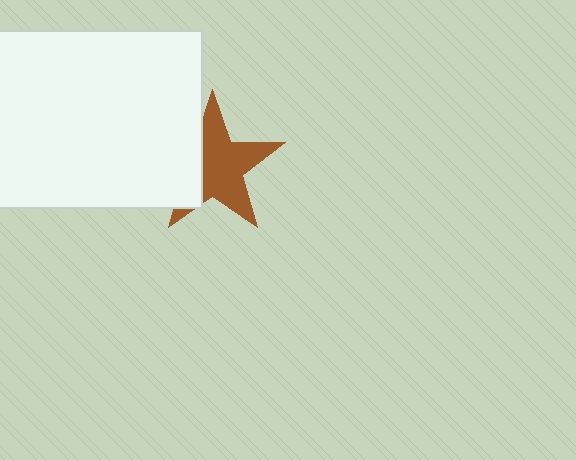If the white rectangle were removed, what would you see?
You would see the complete brown star.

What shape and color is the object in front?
The object in front is a white rectangle.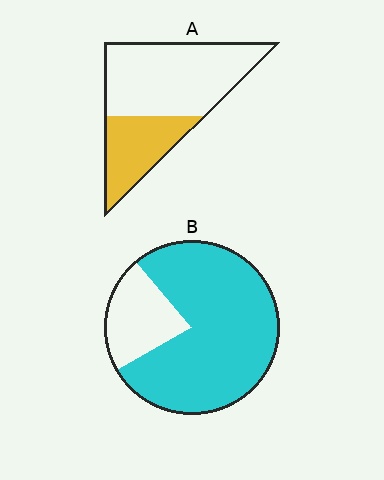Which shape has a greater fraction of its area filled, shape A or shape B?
Shape B.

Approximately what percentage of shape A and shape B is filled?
A is approximately 35% and B is approximately 80%.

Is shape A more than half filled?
No.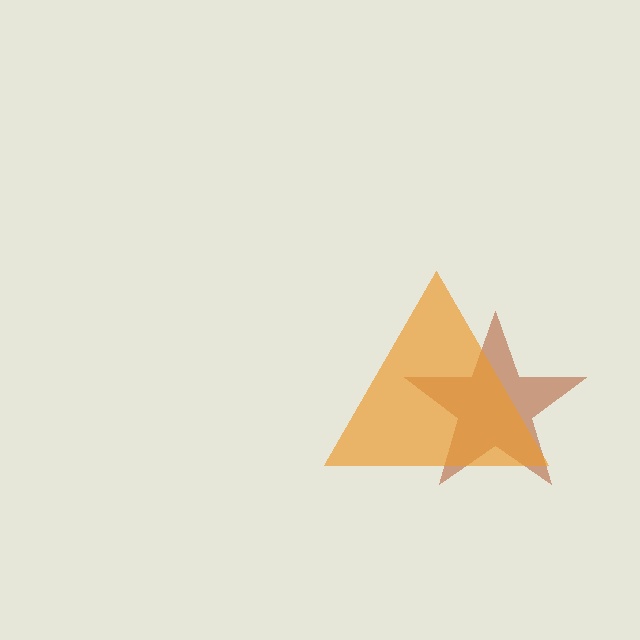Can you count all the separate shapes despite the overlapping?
Yes, there are 2 separate shapes.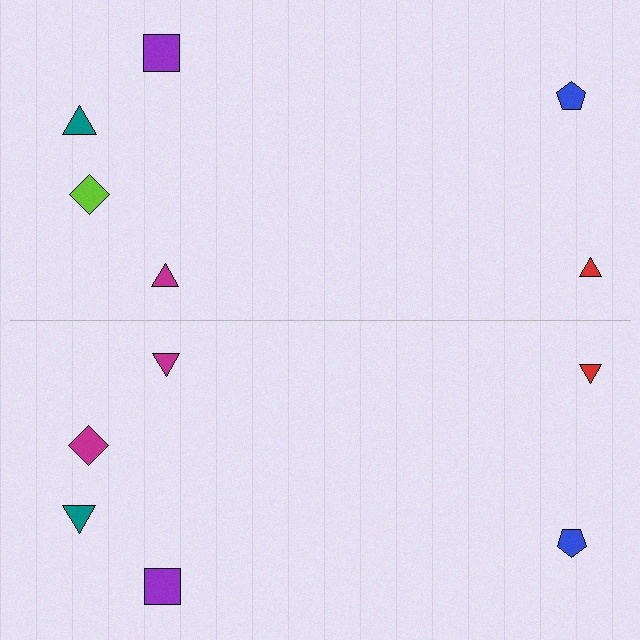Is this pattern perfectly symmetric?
No, the pattern is not perfectly symmetric. The magenta diamond on the bottom side breaks the symmetry — its mirror counterpart is lime.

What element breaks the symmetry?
The magenta diamond on the bottom side breaks the symmetry — its mirror counterpart is lime.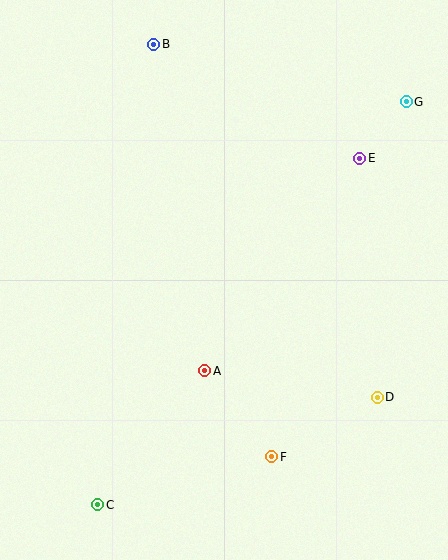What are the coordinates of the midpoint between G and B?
The midpoint between G and B is at (280, 73).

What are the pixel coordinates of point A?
Point A is at (205, 371).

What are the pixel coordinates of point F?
Point F is at (272, 457).